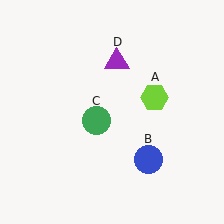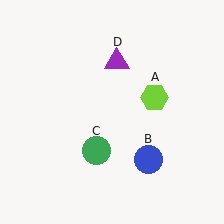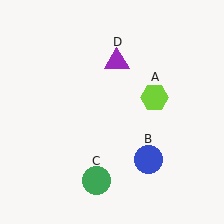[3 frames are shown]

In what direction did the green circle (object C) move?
The green circle (object C) moved down.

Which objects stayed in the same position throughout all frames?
Lime hexagon (object A) and blue circle (object B) and purple triangle (object D) remained stationary.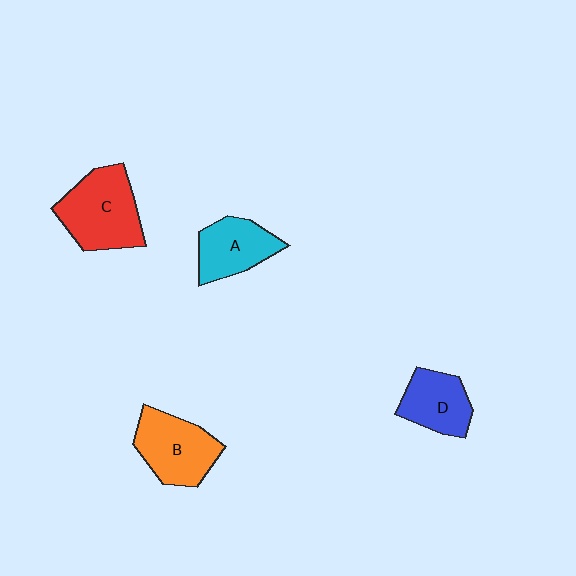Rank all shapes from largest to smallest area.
From largest to smallest: C (red), B (orange), A (cyan), D (blue).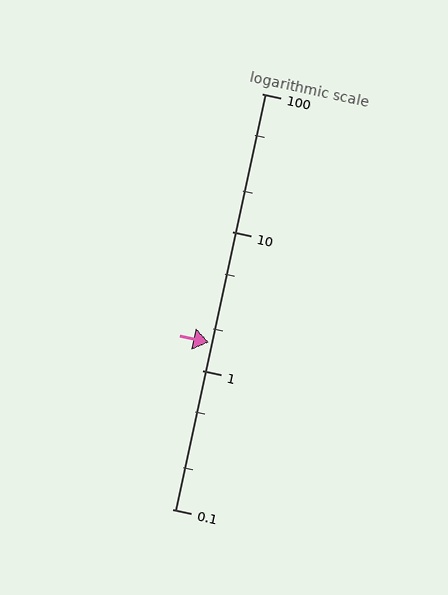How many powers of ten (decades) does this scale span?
The scale spans 3 decades, from 0.1 to 100.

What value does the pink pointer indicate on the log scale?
The pointer indicates approximately 1.6.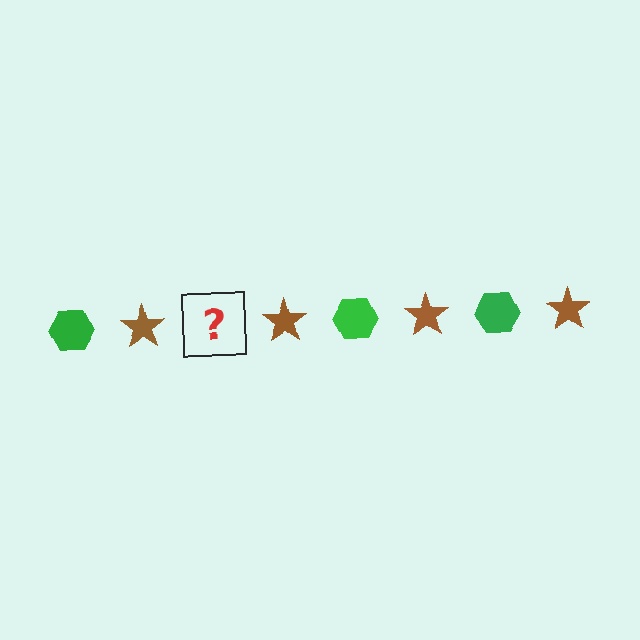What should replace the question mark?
The question mark should be replaced with a green hexagon.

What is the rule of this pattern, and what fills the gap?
The rule is that the pattern alternates between green hexagon and brown star. The gap should be filled with a green hexagon.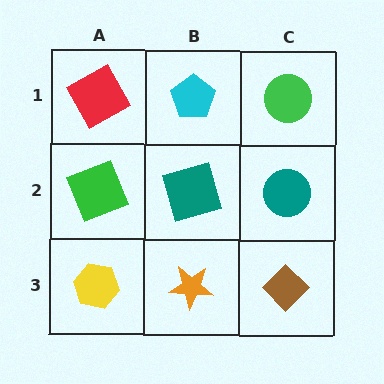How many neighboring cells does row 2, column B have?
4.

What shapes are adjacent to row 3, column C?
A teal circle (row 2, column C), an orange star (row 3, column B).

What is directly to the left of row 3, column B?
A yellow hexagon.